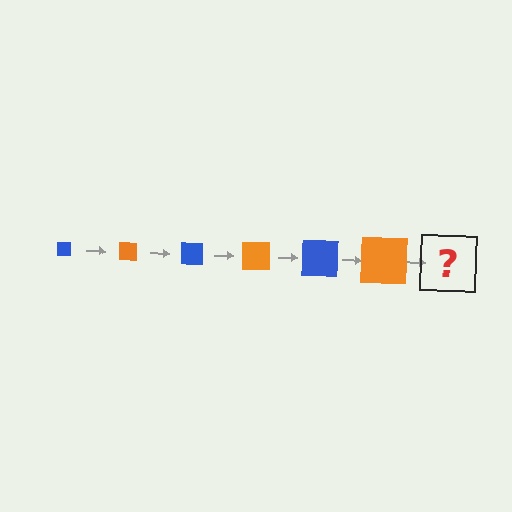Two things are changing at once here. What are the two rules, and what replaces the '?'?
The two rules are that the square grows larger each step and the color cycles through blue and orange. The '?' should be a blue square, larger than the previous one.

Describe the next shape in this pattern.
It should be a blue square, larger than the previous one.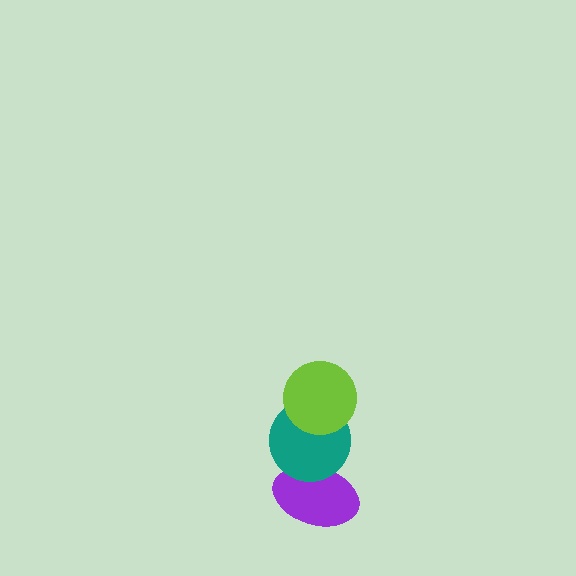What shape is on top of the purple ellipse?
The teal circle is on top of the purple ellipse.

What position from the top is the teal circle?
The teal circle is 2nd from the top.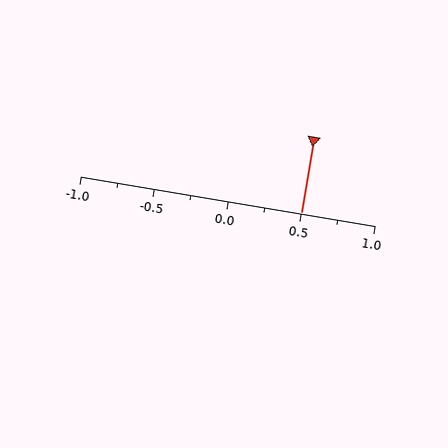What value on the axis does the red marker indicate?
The marker indicates approximately 0.5.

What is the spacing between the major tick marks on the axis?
The major ticks are spaced 0.5 apart.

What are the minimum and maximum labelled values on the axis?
The axis runs from -1.0 to 1.0.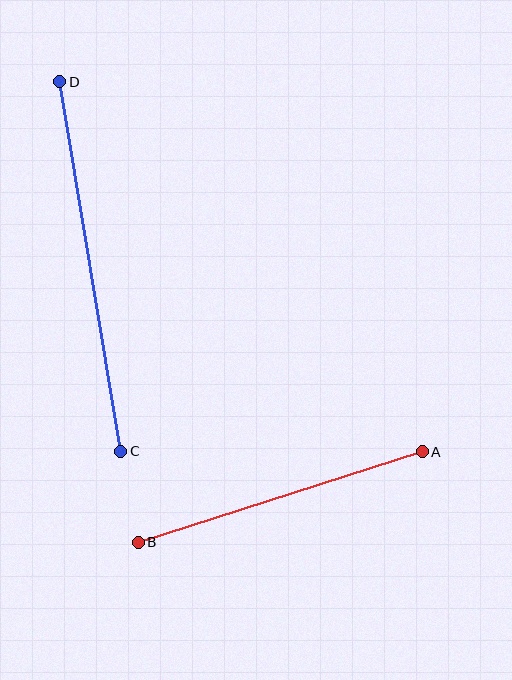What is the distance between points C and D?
The distance is approximately 375 pixels.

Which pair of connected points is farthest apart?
Points C and D are farthest apart.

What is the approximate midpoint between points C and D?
The midpoint is at approximately (90, 267) pixels.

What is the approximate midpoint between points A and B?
The midpoint is at approximately (280, 497) pixels.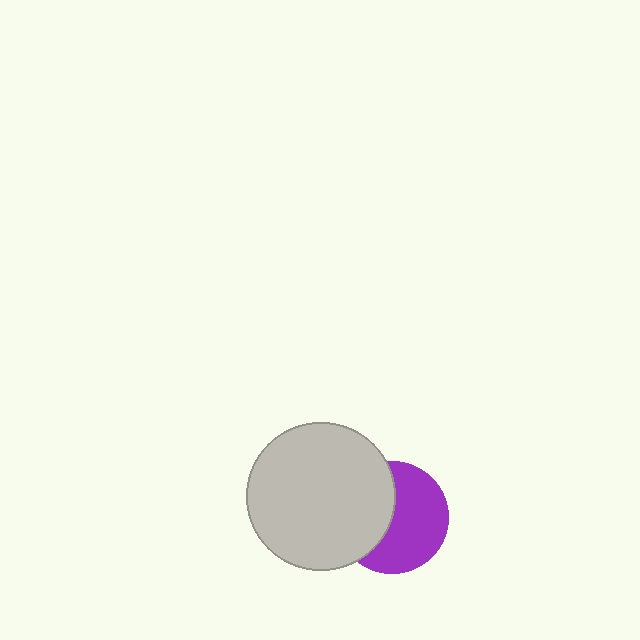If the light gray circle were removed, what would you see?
You would see the complete purple circle.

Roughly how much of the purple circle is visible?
About half of it is visible (roughly 57%).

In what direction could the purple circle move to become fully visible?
The purple circle could move right. That would shift it out from behind the light gray circle entirely.